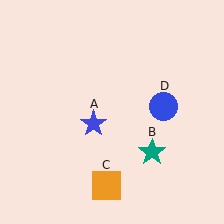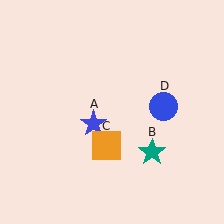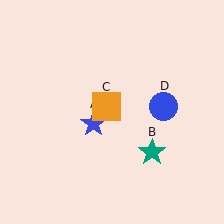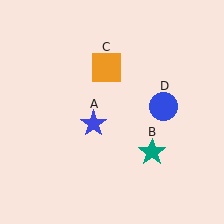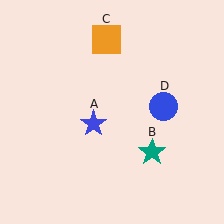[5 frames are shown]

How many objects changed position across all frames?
1 object changed position: orange square (object C).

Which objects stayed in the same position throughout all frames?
Blue star (object A) and teal star (object B) and blue circle (object D) remained stationary.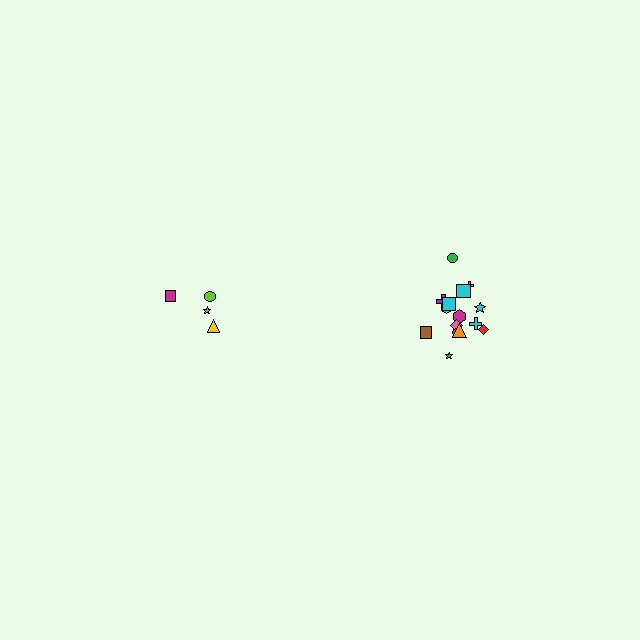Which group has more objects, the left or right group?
The right group.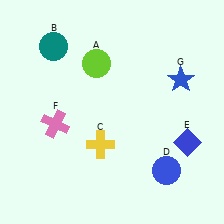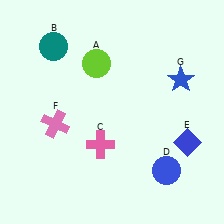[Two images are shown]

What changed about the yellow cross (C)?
In Image 1, C is yellow. In Image 2, it changed to pink.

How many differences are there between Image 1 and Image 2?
There is 1 difference between the two images.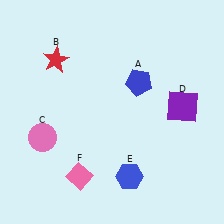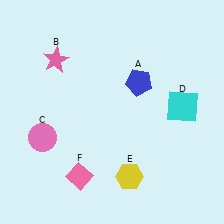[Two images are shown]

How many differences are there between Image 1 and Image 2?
There are 3 differences between the two images.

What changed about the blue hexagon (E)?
In Image 1, E is blue. In Image 2, it changed to yellow.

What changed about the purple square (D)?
In Image 1, D is purple. In Image 2, it changed to cyan.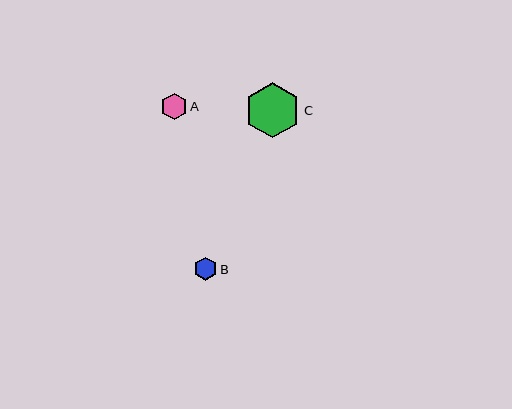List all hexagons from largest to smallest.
From largest to smallest: C, A, B.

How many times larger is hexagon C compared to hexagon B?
Hexagon C is approximately 2.4 times the size of hexagon B.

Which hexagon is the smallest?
Hexagon B is the smallest with a size of approximately 23 pixels.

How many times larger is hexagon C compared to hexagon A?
Hexagon C is approximately 2.1 times the size of hexagon A.